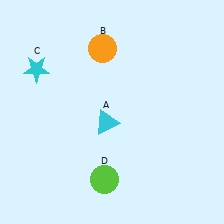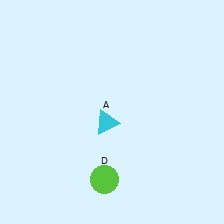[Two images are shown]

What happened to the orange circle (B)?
The orange circle (B) was removed in Image 2. It was in the top-left area of Image 1.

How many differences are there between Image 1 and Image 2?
There are 2 differences between the two images.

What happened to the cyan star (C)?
The cyan star (C) was removed in Image 2. It was in the top-left area of Image 1.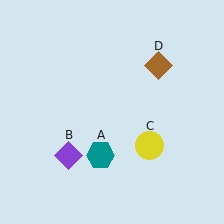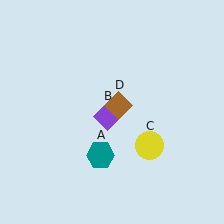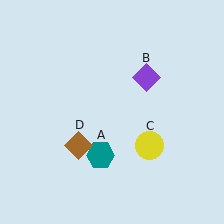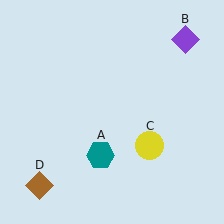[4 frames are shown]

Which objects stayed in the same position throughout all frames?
Teal hexagon (object A) and yellow circle (object C) remained stationary.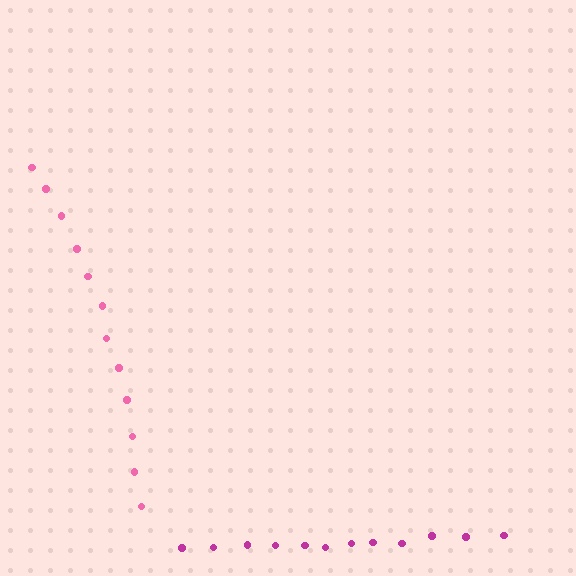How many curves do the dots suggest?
There are 2 distinct paths.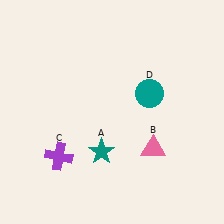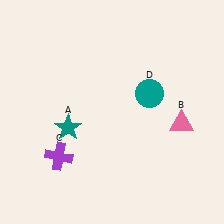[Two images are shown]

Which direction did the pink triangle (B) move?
The pink triangle (B) moved right.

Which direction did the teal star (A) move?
The teal star (A) moved left.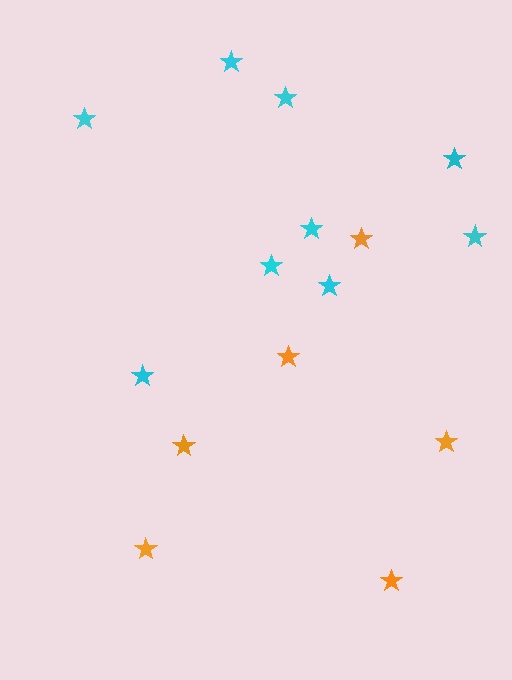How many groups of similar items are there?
There are 2 groups: one group of orange stars (6) and one group of cyan stars (9).